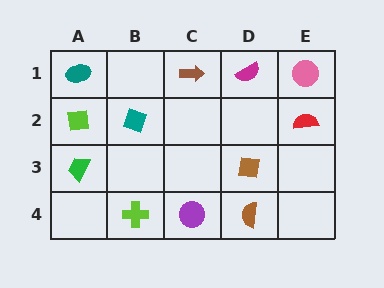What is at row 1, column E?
A pink circle.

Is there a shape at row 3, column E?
No, that cell is empty.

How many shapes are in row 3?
2 shapes.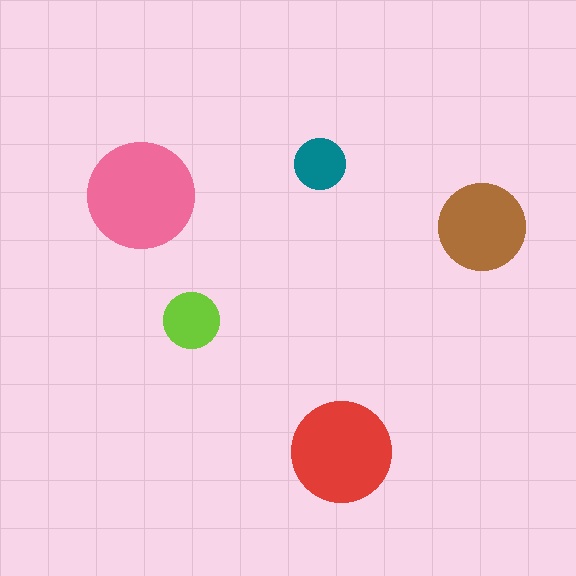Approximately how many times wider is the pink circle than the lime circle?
About 2 times wider.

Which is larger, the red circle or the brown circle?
The red one.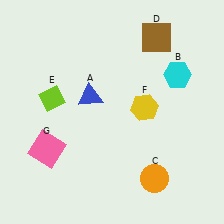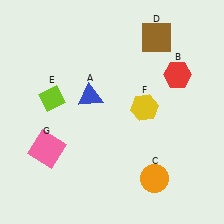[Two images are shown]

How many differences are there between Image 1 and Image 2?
There is 1 difference between the two images.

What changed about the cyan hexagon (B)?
In Image 1, B is cyan. In Image 2, it changed to red.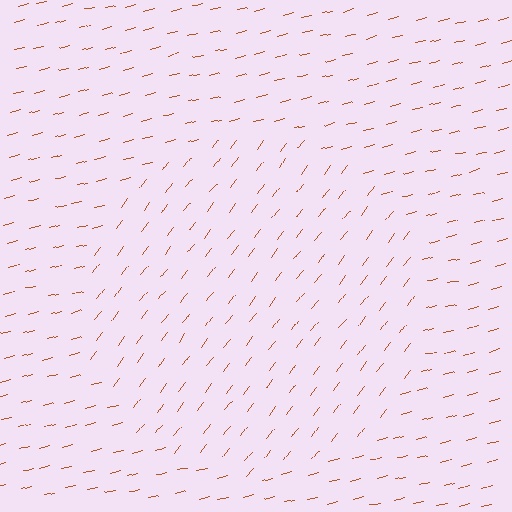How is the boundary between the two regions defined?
The boundary is defined purely by a change in line orientation (approximately 38 degrees difference). All lines are the same color and thickness.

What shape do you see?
I see a circle.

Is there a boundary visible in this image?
Yes, there is a texture boundary formed by a change in line orientation.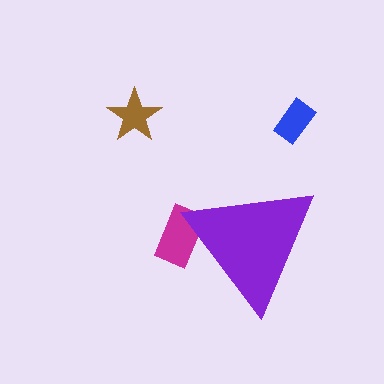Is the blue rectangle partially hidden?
No, the blue rectangle is fully visible.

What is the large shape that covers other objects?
A purple triangle.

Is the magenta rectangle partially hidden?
Yes, the magenta rectangle is partially hidden behind the purple triangle.